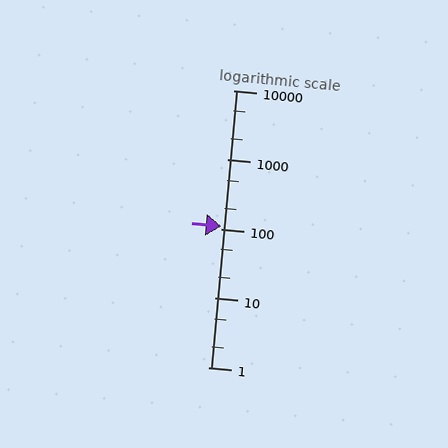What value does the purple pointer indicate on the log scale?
The pointer indicates approximately 110.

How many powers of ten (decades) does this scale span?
The scale spans 4 decades, from 1 to 10000.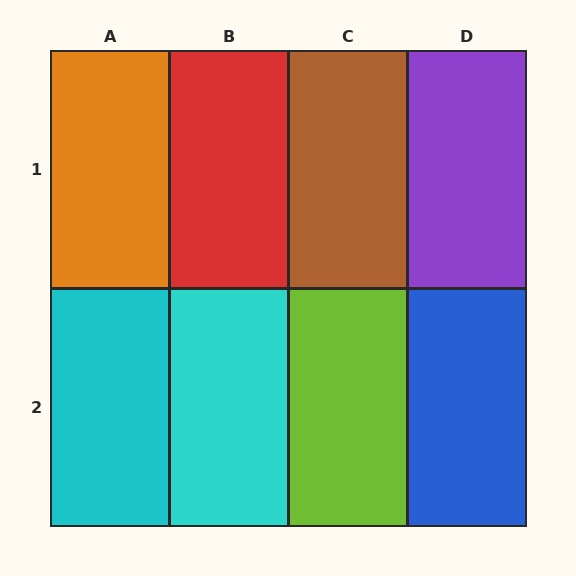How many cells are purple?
1 cell is purple.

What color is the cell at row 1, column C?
Brown.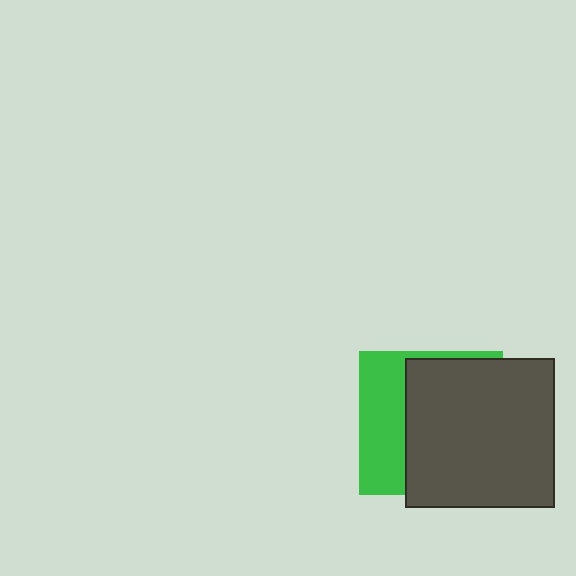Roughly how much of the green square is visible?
A small part of it is visible (roughly 35%).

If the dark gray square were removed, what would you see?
You would see the complete green square.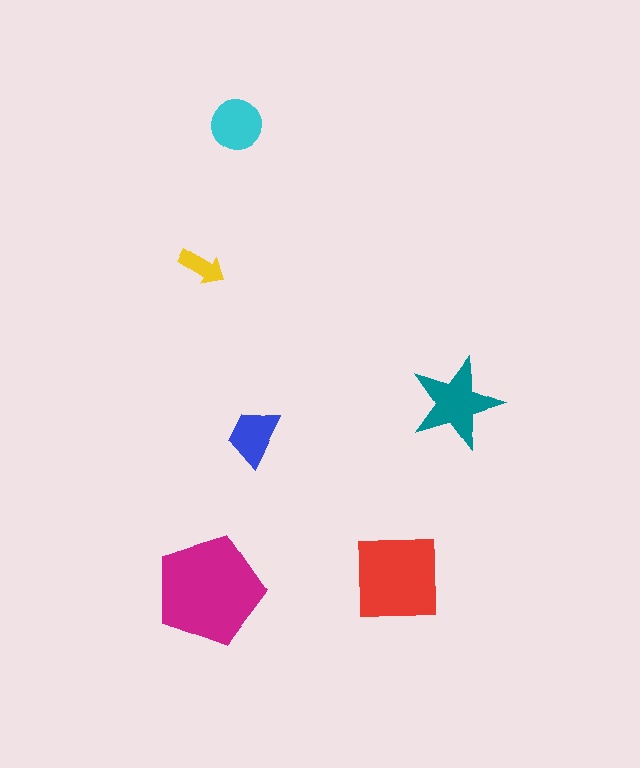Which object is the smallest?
The yellow arrow.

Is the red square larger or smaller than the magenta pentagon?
Smaller.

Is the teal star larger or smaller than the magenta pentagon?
Smaller.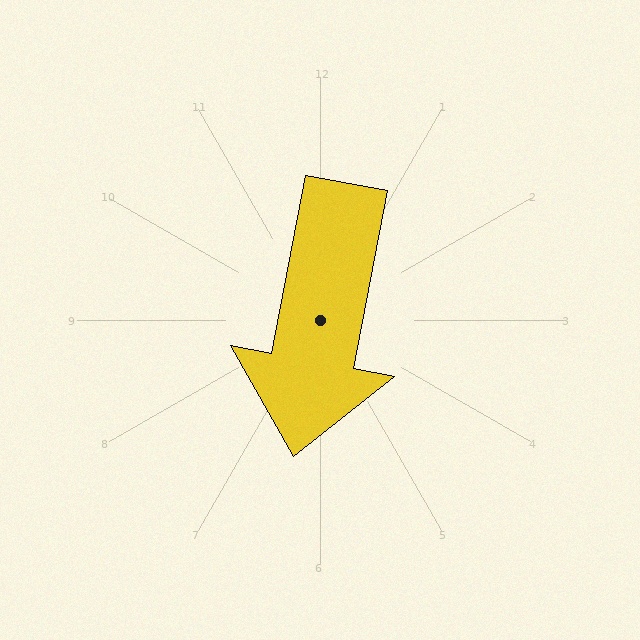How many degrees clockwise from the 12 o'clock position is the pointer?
Approximately 191 degrees.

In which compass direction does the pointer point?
South.